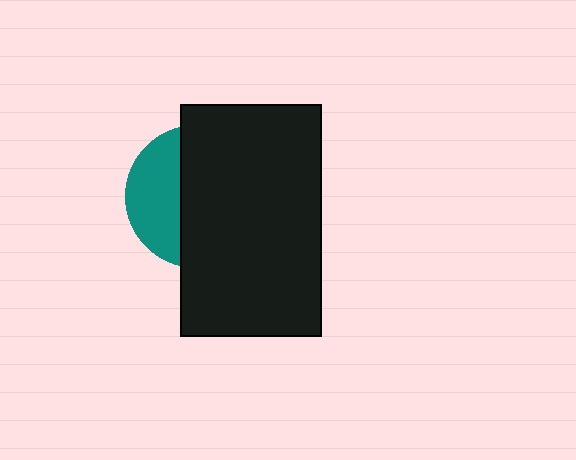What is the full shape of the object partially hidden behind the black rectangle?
The partially hidden object is a teal circle.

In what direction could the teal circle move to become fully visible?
The teal circle could move left. That would shift it out from behind the black rectangle entirely.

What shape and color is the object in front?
The object in front is a black rectangle.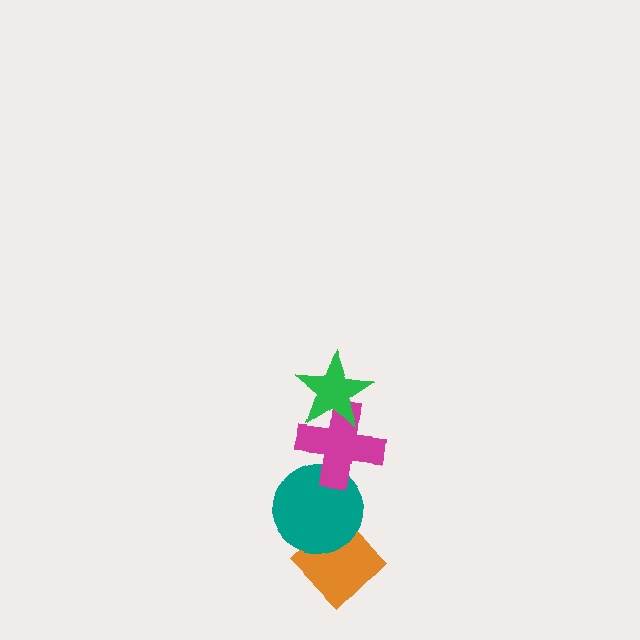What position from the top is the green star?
The green star is 1st from the top.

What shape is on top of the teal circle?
The magenta cross is on top of the teal circle.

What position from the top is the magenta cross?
The magenta cross is 2nd from the top.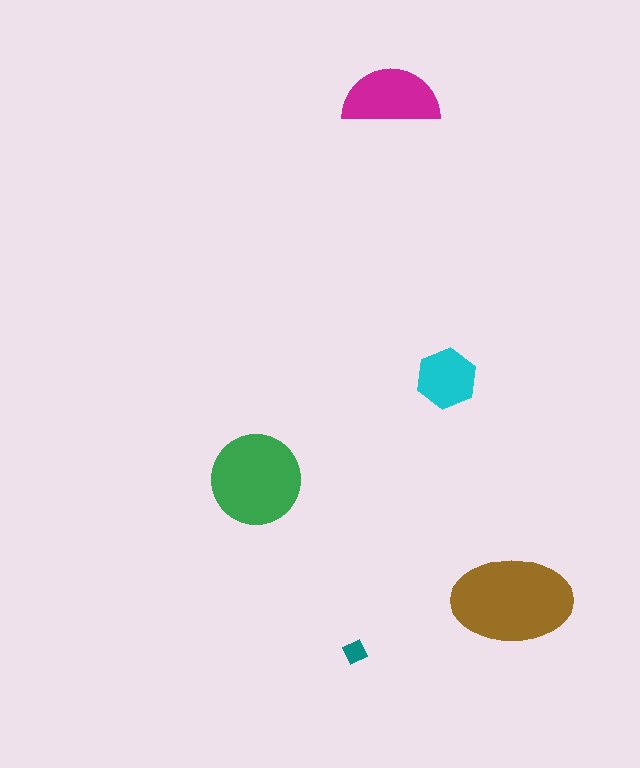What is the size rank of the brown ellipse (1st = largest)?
1st.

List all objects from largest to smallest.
The brown ellipse, the green circle, the magenta semicircle, the cyan hexagon, the teal diamond.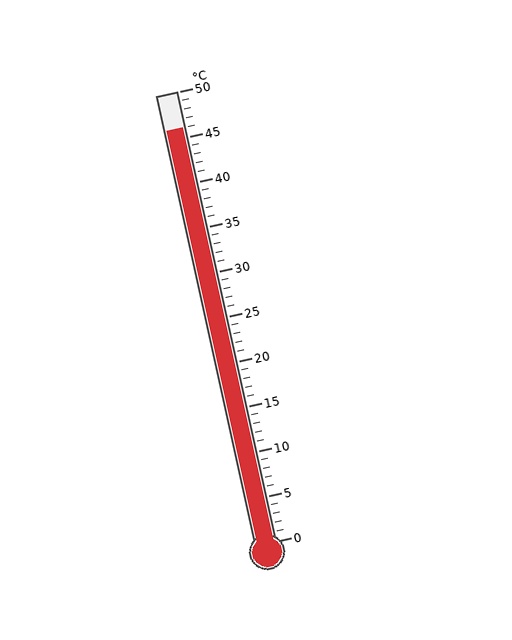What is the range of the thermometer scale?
The thermometer scale ranges from 0°C to 50°C.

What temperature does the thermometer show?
The thermometer shows approximately 46°C.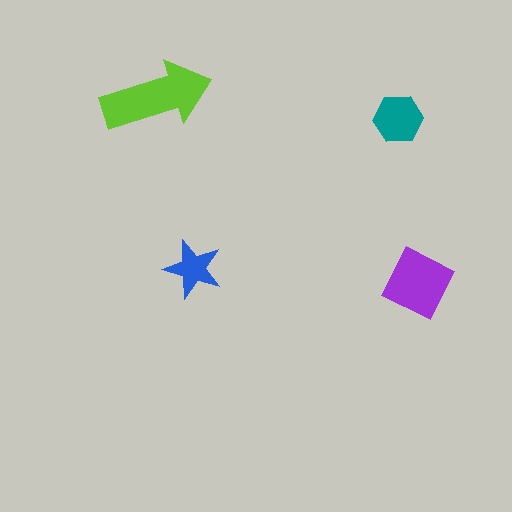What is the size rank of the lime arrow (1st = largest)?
1st.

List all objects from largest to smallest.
The lime arrow, the purple diamond, the teal hexagon, the blue star.